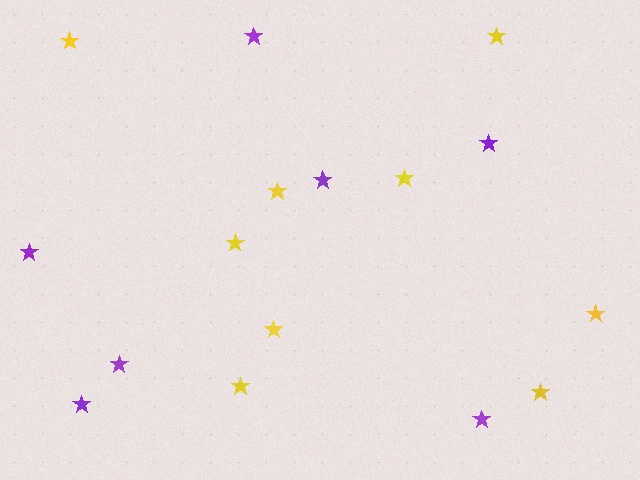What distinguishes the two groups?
There are 2 groups: one group of purple stars (7) and one group of yellow stars (9).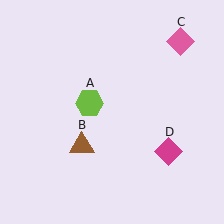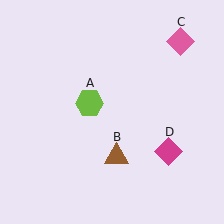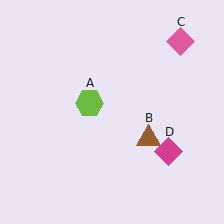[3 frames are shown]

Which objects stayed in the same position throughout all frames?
Lime hexagon (object A) and pink diamond (object C) and magenta diamond (object D) remained stationary.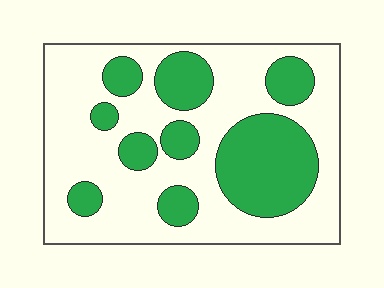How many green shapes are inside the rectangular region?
9.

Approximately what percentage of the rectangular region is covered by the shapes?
Approximately 35%.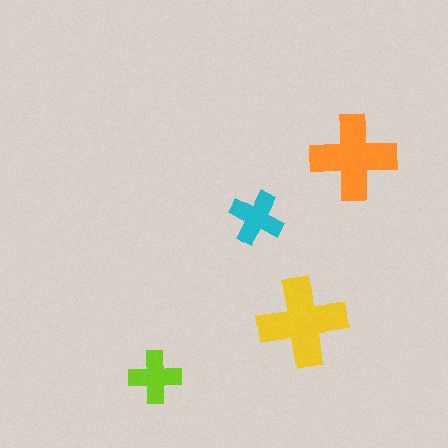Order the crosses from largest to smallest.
the yellow one, the orange one, the cyan one, the lime one.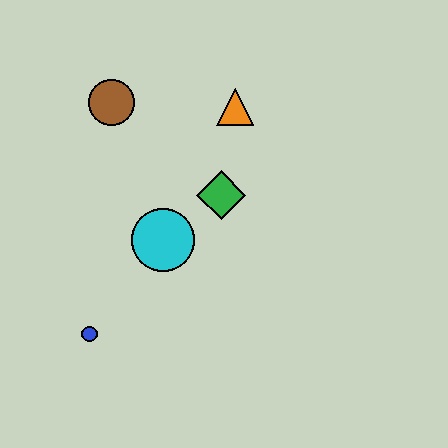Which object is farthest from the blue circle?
The orange triangle is farthest from the blue circle.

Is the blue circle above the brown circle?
No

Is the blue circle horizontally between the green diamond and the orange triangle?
No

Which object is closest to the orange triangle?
The green diamond is closest to the orange triangle.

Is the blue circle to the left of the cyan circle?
Yes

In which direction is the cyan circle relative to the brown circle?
The cyan circle is below the brown circle.